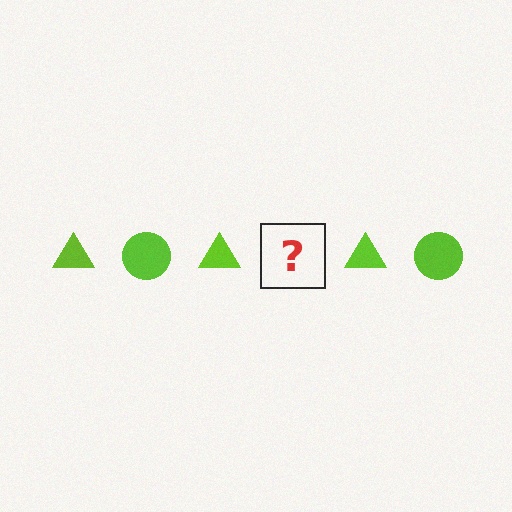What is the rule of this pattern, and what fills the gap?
The rule is that the pattern cycles through triangle, circle shapes in lime. The gap should be filled with a lime circle.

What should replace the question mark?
The question mark should be replaced with a lime circle.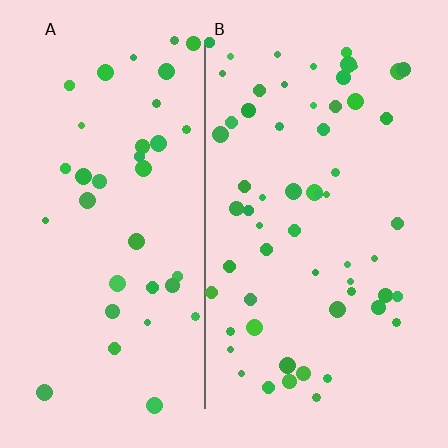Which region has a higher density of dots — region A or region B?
B (the right).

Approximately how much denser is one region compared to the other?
Approximately 1.6× — region B over region A.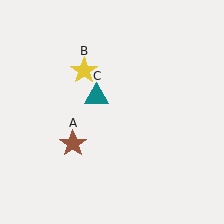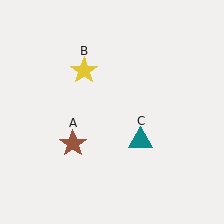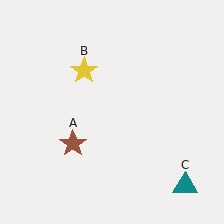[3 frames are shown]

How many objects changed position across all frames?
1 object changed position: teal triangle (object C).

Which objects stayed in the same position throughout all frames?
Brown star (object A) and yellow star (object B) remained stationary.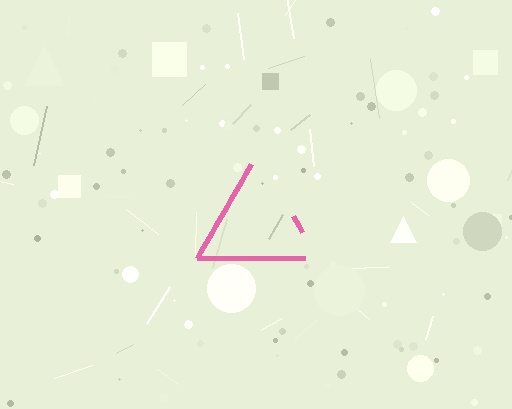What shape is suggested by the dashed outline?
The dashed outline suggests a triangle.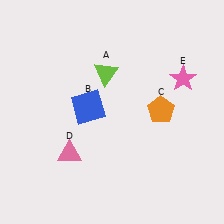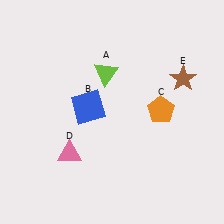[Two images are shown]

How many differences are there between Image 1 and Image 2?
There is 1 difference between the two images.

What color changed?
The star (E) changed from pink in Image 1 to brown in Image 2.